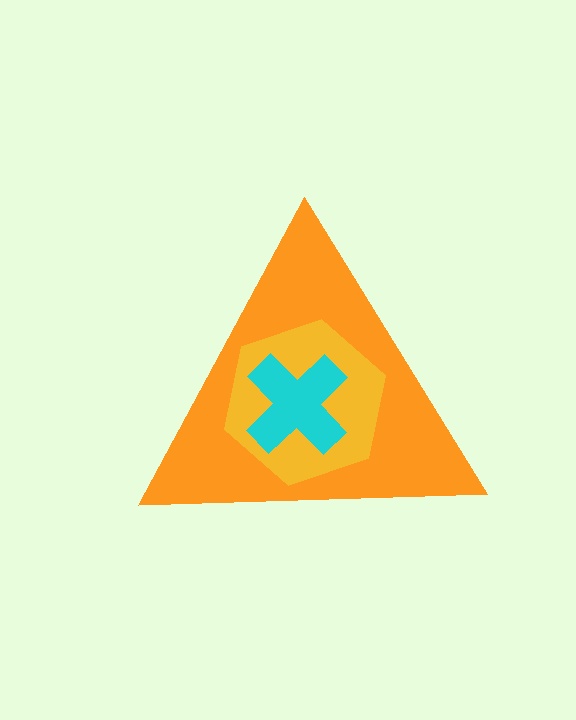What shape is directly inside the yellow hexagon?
The cyan cross.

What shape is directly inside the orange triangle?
The yellow hexagon.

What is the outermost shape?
The orange triangle.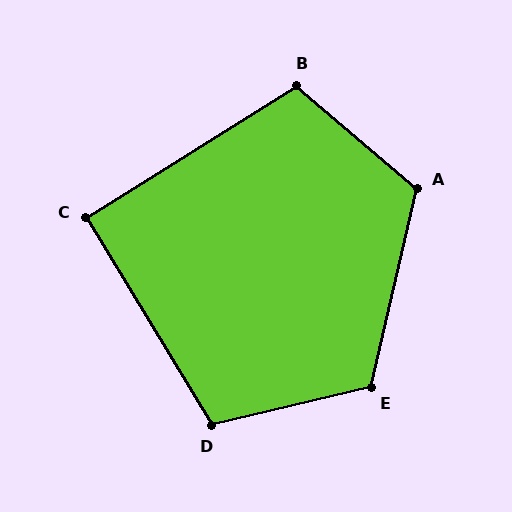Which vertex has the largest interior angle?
A, at approximately 117 degrees.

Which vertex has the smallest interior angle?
C, at approximately 91 degrees.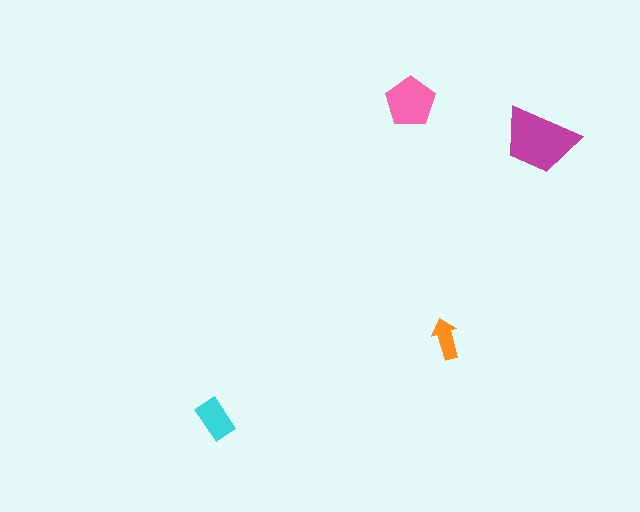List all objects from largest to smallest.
The magenta trapezoid, the pink pentagon, the cyan rectangle, the orange arrow.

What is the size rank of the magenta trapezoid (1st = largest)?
1st.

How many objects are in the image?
There are 4 objects in the image.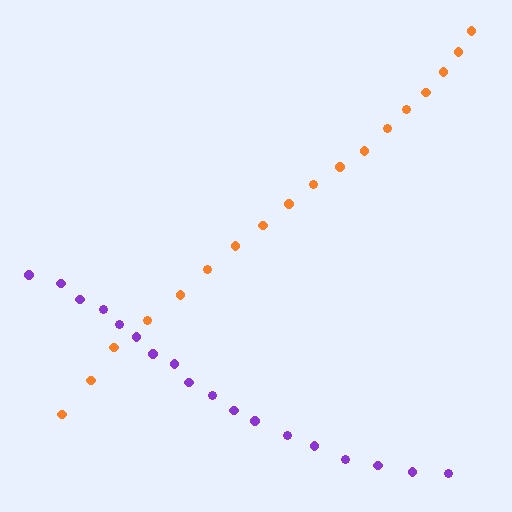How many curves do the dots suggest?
There are 2 distinct paths.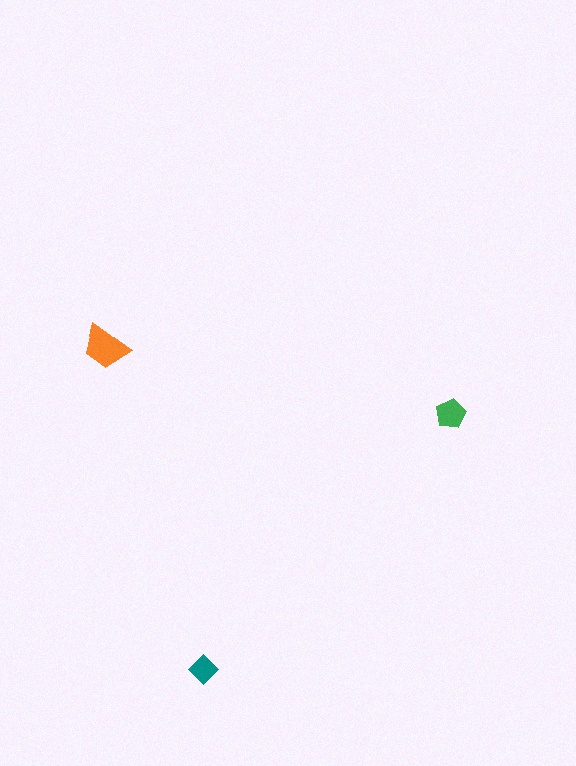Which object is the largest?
The orange trapezoid.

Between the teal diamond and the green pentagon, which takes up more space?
The green pentagon.